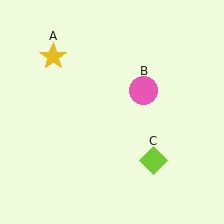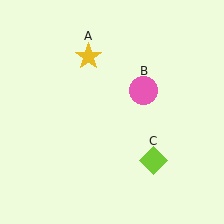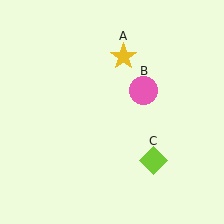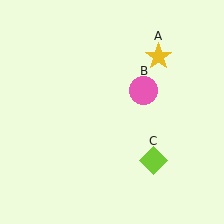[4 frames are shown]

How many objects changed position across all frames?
1 object changed position: yellow star (object A).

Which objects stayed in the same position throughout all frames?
Pink circle (object B) and lime diamond (object C) remained stationary.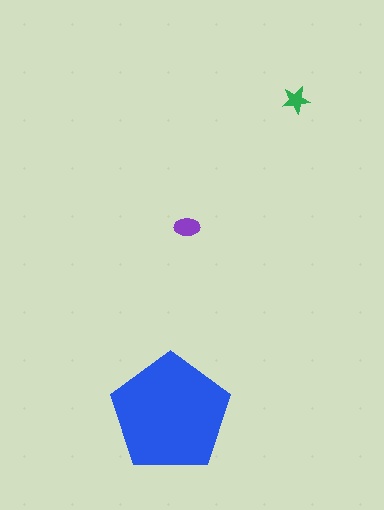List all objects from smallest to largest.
The green star, the purple ellipse, the blue pentagon.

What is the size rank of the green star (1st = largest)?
3rd.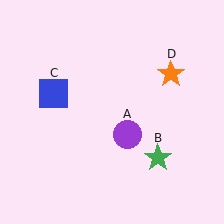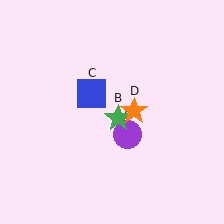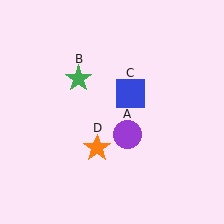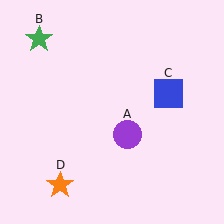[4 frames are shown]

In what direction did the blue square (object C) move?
The blue square (object C) moved right.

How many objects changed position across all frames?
3 objects changed position: green star (object B), blue square (object C), orange star (object D).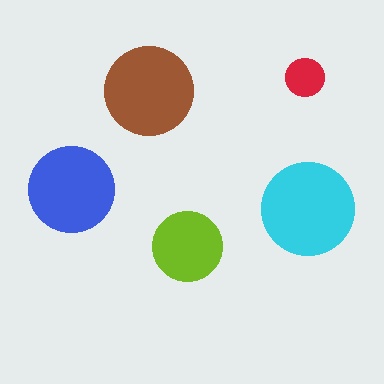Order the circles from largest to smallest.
the cyan one, the brown one, the blue one, the lime one, the red one.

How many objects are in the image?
There are 5 objects in the image.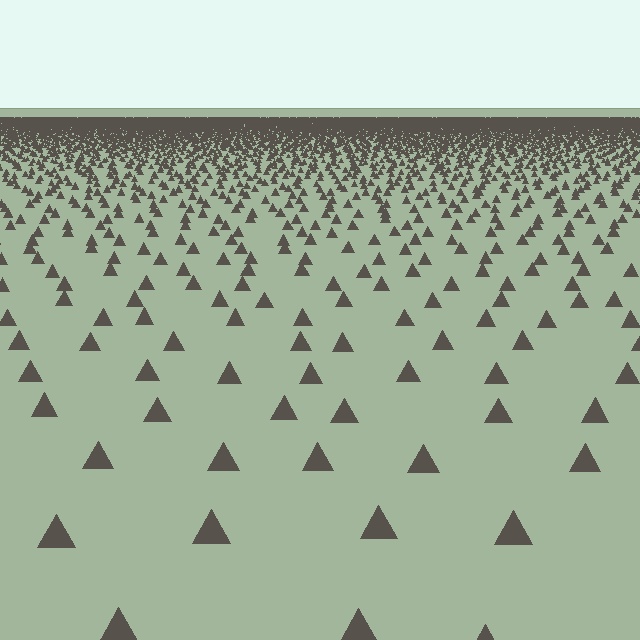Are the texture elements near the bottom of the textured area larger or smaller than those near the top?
Larger. Near the bottom, elements are closer to the viewer and appear at a bigger on-screen size.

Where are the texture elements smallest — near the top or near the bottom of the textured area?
Near the top.